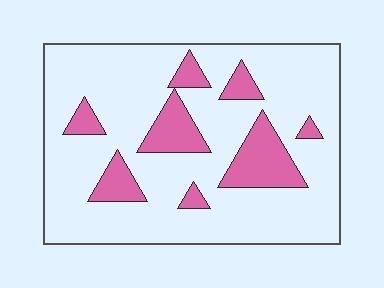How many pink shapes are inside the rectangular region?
8.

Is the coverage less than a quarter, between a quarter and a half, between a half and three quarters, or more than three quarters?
Less than a quarter.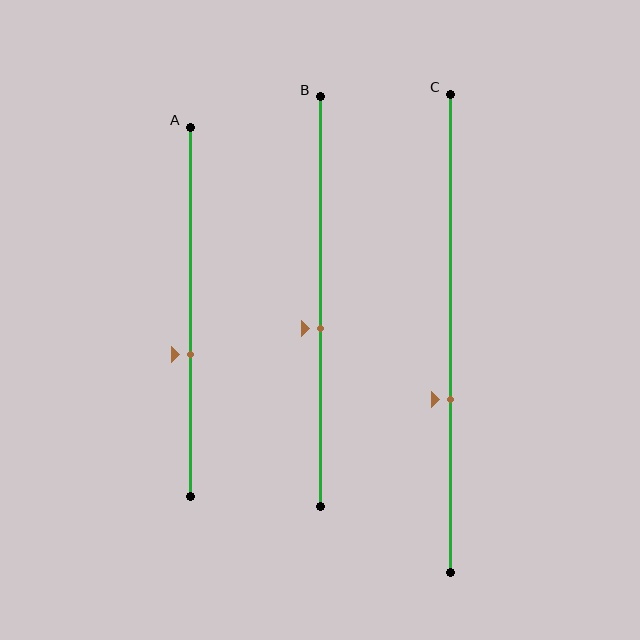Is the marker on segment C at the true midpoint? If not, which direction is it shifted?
No, the marker on segment C is shifted downward by about 14% of the segment length.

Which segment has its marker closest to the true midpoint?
Segment B has its marker closest to the true midpoint.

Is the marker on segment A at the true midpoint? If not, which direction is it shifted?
No, the marker on segment A is shifted downward by about 12% of the segment length.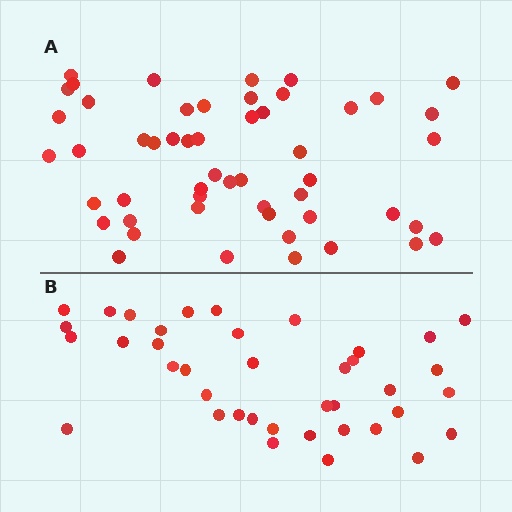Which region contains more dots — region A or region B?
Region A (the top region) has more dots.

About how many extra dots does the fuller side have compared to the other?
Region A has approximately 15 more dots than region B.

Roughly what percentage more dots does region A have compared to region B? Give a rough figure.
About 35% more.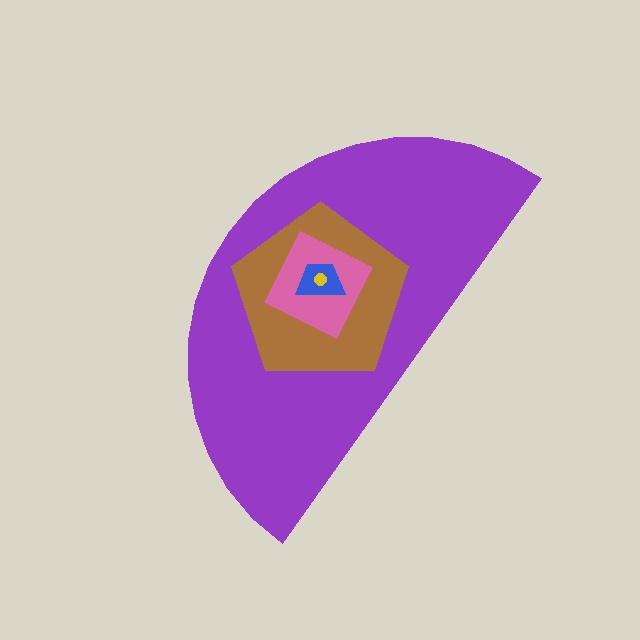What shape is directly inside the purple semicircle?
The brown pentagon.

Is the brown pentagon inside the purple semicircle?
Yes.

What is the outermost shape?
The purple semicircle.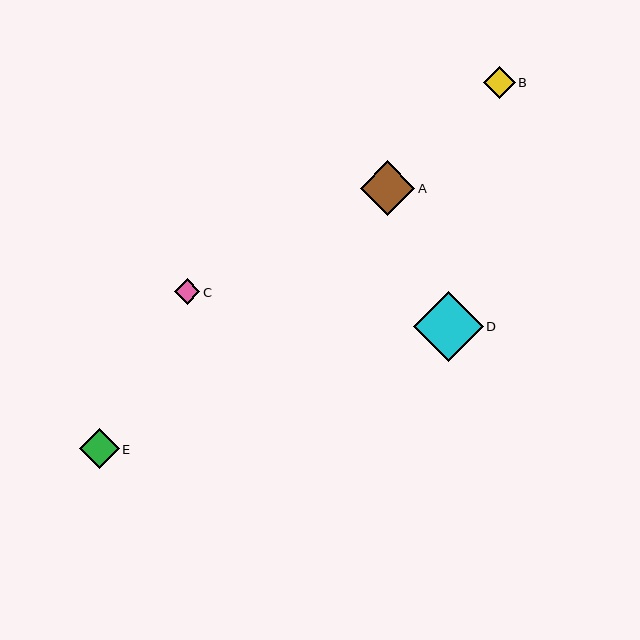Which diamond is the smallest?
Diamond C is the smallest with a size of approximately 25 pixels.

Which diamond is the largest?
Diamond D is the largest with a size of approximately 70 pixels.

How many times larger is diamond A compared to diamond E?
Diamond A is approximately 1.4 times the size of diamond E.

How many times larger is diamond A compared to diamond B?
Diamond A is approximately 1.7 times the size of diamond B.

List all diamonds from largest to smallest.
From largest to smallest: D, A, E, B, C.